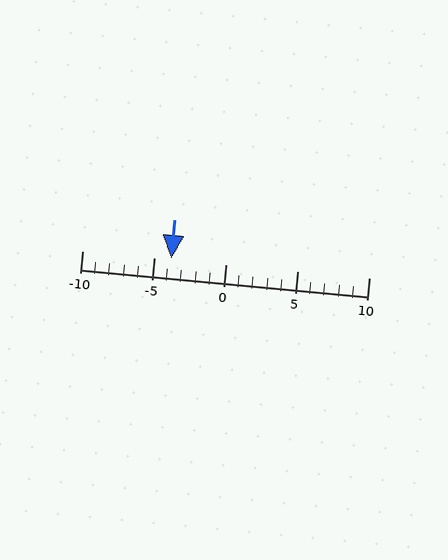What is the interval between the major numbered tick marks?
The major tick marks are spaced 5 units apart.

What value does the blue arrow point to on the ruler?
The blue arrow points to approximately -4.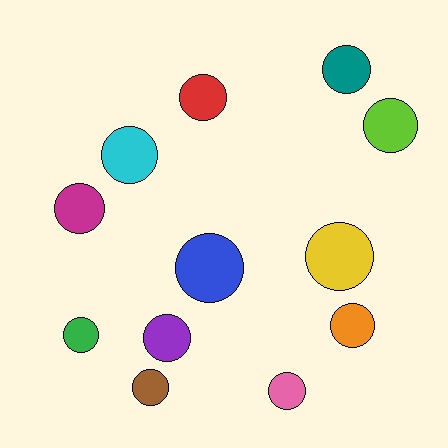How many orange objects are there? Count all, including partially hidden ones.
There is 1 orange object.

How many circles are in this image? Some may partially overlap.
There are 12 circles.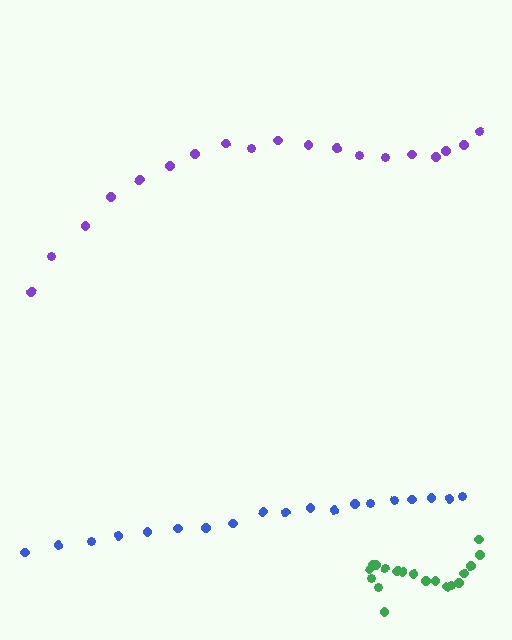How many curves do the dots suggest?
There are 3 distinct paths.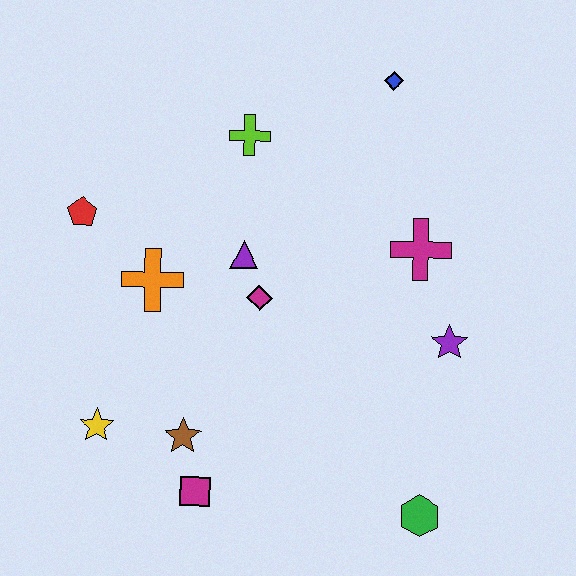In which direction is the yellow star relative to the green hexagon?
The yellow star is to the left of the green hexagon.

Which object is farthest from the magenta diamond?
The green hexagon is farthest from the magenta diamond.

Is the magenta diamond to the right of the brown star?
Yes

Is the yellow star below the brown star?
No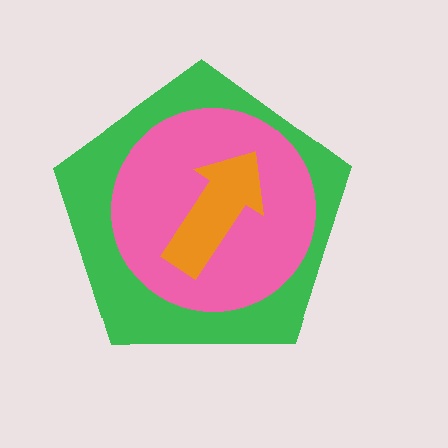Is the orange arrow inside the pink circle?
Yes.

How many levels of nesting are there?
3.